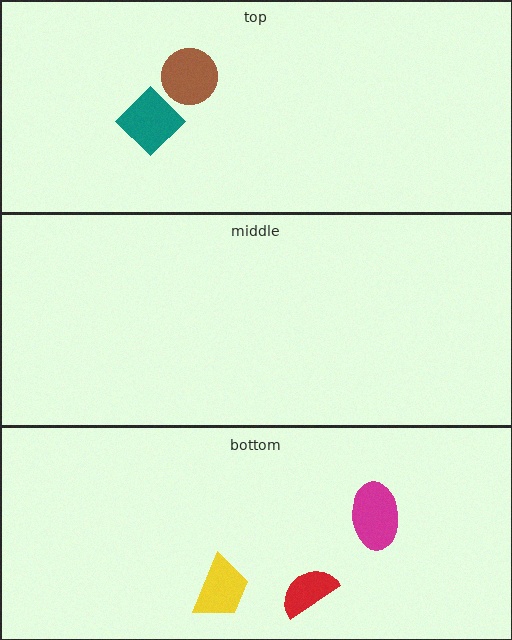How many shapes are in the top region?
2.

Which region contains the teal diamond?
The top region.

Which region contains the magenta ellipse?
The bottom region.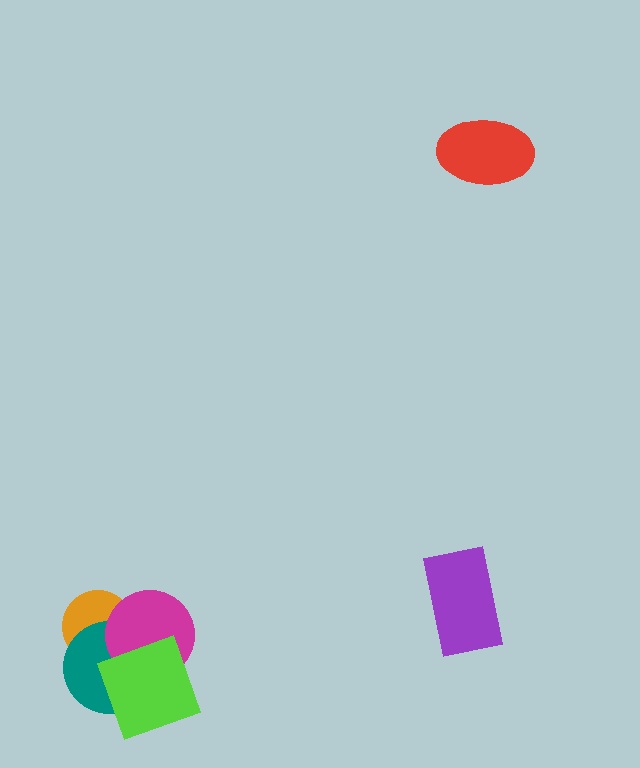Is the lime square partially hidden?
No, no other shape covers it.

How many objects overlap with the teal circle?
3 objects overlap with the teal circle.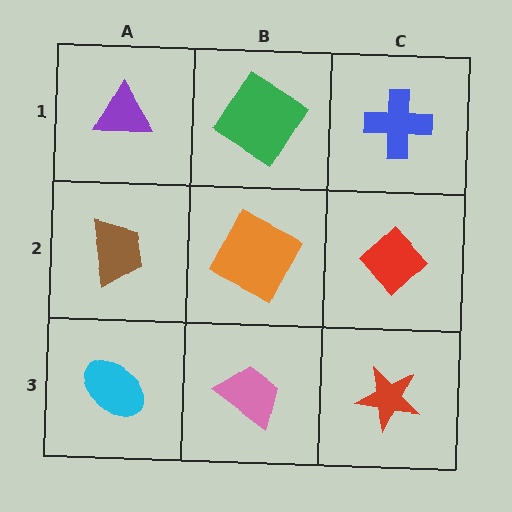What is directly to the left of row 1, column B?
A purple triangle.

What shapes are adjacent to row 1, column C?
A red diamond (row 2, column C), a green diamond (row 1, column B).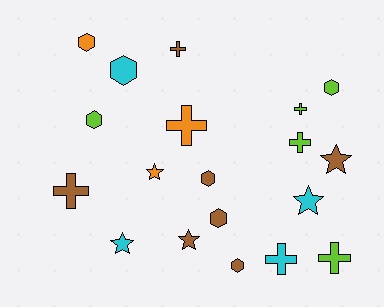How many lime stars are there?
There are no lime stars.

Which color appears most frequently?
Brown, with 7 objects.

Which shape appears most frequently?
Cross, with 7 objects.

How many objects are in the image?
There are 19 objects.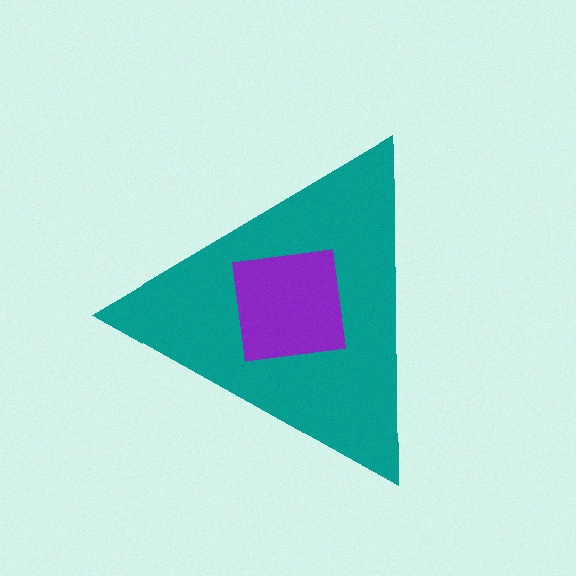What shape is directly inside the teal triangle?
The purple square.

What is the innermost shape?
The purple square.